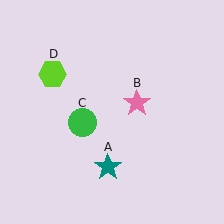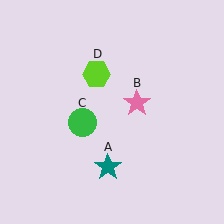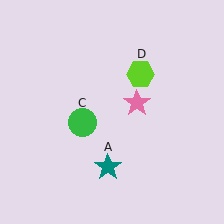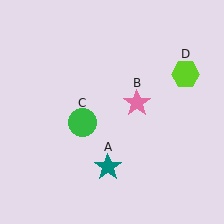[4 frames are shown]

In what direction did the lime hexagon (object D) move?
The lime hexagon (object D) moved right.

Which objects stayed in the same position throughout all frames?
Teal star (object A) and pink star (object B) and green circle (object C) remained stationary.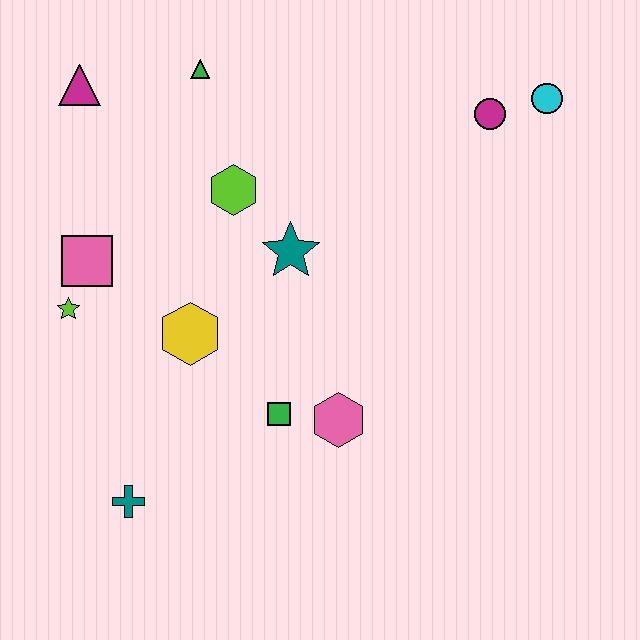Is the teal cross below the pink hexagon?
Yes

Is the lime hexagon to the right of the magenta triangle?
Yes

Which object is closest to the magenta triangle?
The green triangle is closest to the magenta triangle.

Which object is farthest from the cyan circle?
The teal cross is farthest from the cyan circle.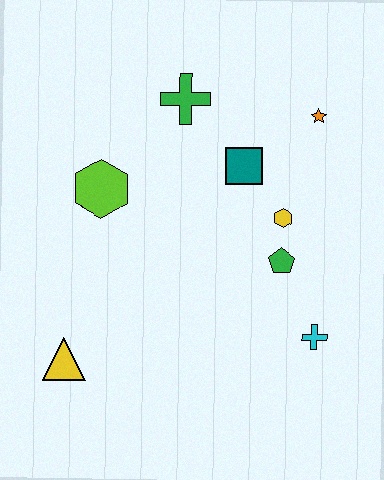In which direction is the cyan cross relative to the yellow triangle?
The cyan cross is to the right of the yellow triangle.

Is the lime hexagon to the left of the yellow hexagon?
Yes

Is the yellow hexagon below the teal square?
Yes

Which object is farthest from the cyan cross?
The green cross is farthest from the cyan cross.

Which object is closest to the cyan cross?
The green pentagon is closest to the cyan cross.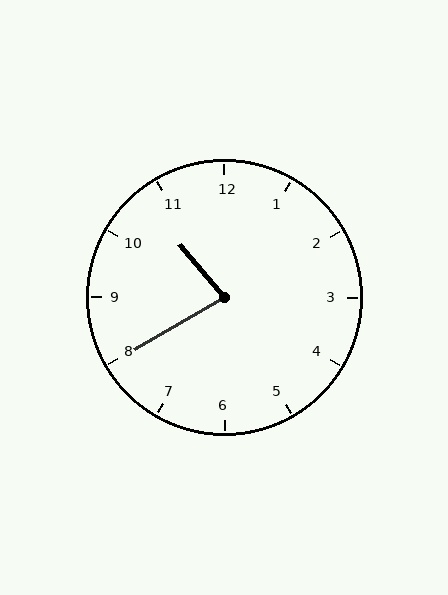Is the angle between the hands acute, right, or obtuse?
It is acute.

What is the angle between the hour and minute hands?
Approximately 80 degrees.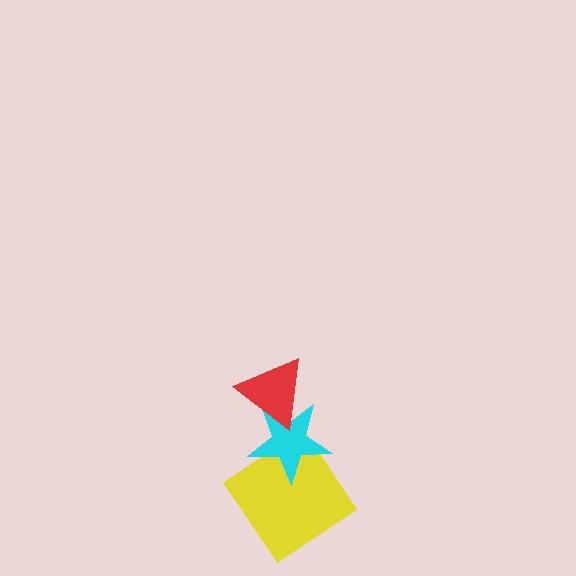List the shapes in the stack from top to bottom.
From top to bottom: the red triangle, the cyan star, the yellow diamond.